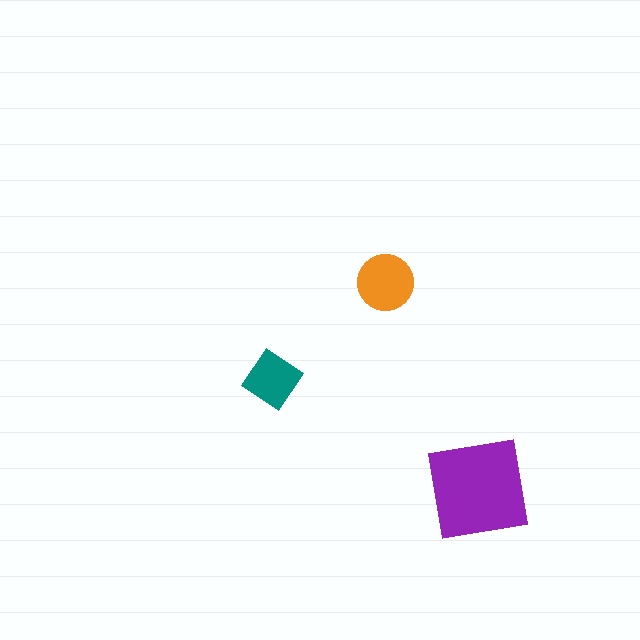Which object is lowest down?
The purple square is bottommost.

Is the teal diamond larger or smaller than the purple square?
Smaller.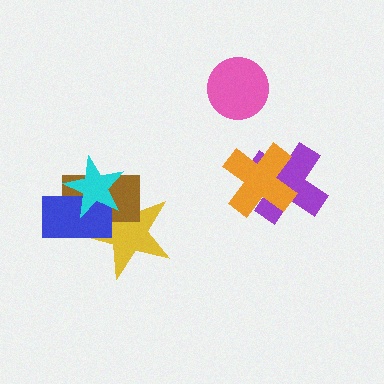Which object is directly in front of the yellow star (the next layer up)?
The brown rectangle is directly in front of the yellow star.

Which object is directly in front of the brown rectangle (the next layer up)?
The blue rectangle is directly in front of the brown rectangle.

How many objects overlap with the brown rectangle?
3 objects overlap with the brown rectangle.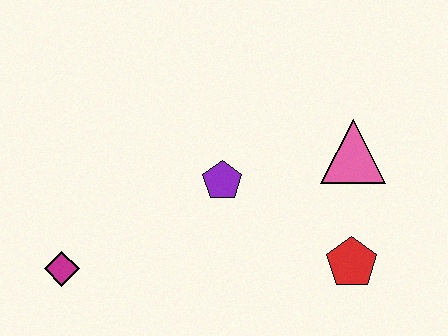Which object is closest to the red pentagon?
The pink triangle is closest to the red pentagon.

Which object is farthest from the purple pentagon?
The magenta diamond is farthest from the purple pentagon.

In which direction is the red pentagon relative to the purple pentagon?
The red pentagon is to the right of the purple pentagon.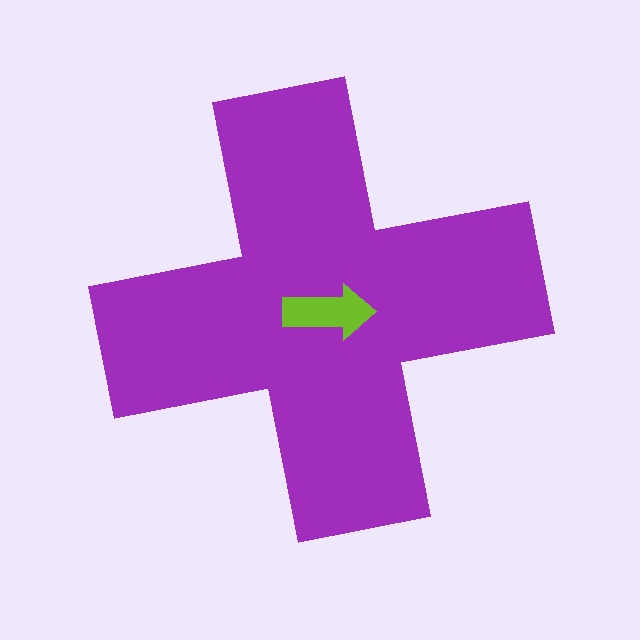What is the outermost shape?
The purple cross.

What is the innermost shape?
The lime arrow.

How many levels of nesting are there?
2.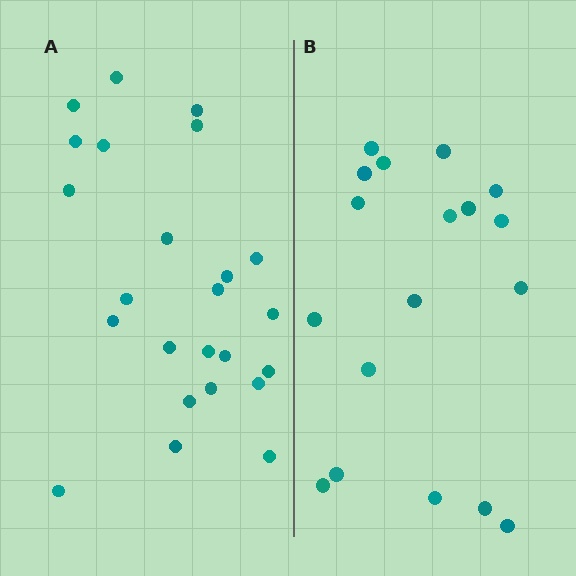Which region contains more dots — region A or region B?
Region A (the left region) has more dots.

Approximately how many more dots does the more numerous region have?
Region A has about 6 more dots than region B.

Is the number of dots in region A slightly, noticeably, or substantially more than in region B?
Region A has noticeably more, but not dramatically so. The ratio is roughly 1.3 to 1.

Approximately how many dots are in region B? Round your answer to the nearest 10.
About 20 dots. (The exact count is 18, which rounds to 20.)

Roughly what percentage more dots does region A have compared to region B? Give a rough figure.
About 35% more.